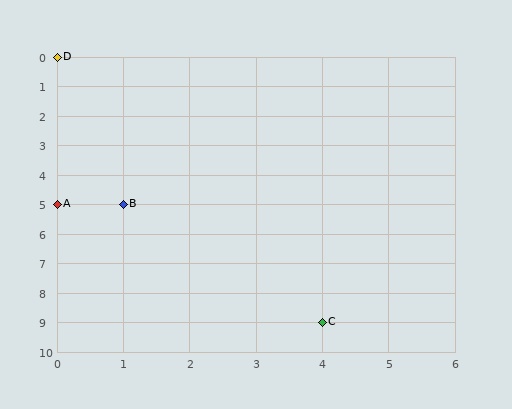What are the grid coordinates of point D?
Point D is at grid coordinates (0, 0).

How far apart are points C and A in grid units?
Points C and A are 4 columns and 4 rows apart (about 5.7 grid units diagonally).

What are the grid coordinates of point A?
Point A is at grid coordinates (0, 5).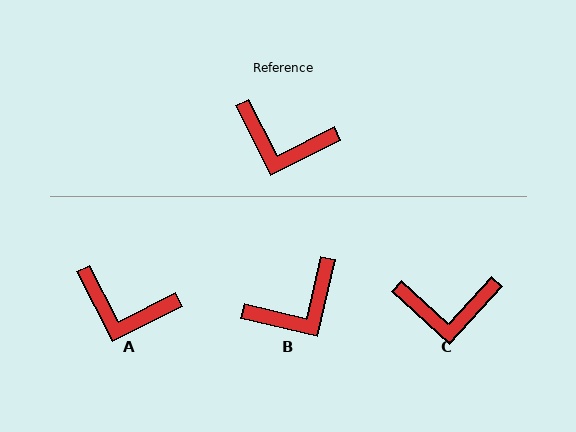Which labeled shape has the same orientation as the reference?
A.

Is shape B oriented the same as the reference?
No, it is off by about 50 degrees.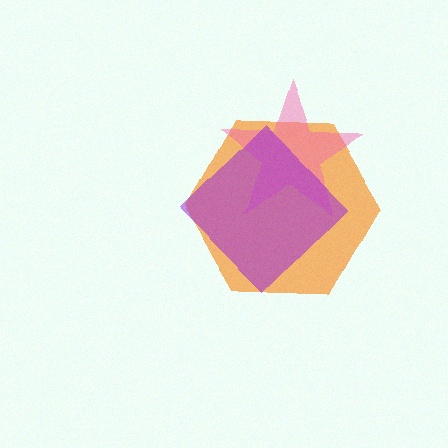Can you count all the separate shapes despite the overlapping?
Yes, there are 3 separate shapes.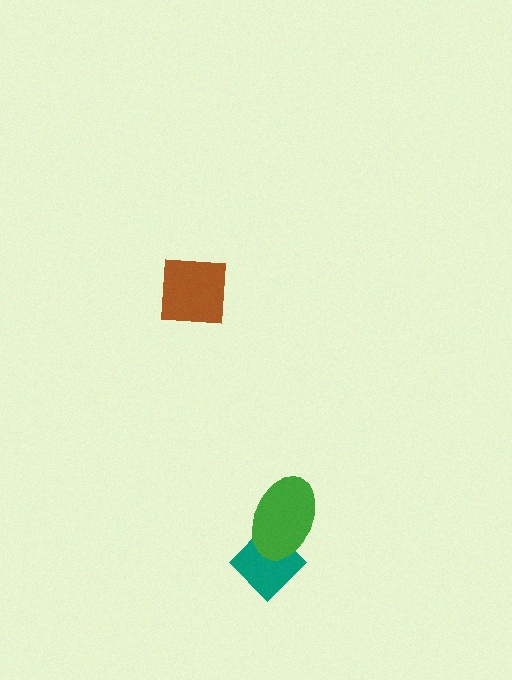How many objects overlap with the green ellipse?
1 object overlaps with the green ellipse.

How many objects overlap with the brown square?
0 objects overlap with the brown square.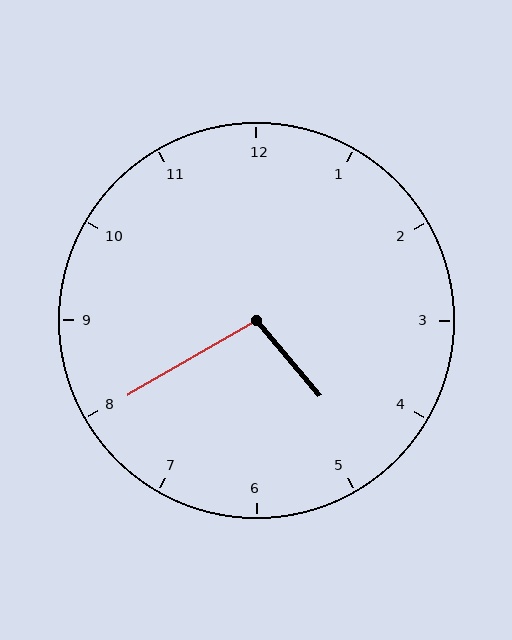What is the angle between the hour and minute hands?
Approximately 100 degrees.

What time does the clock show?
4:40.